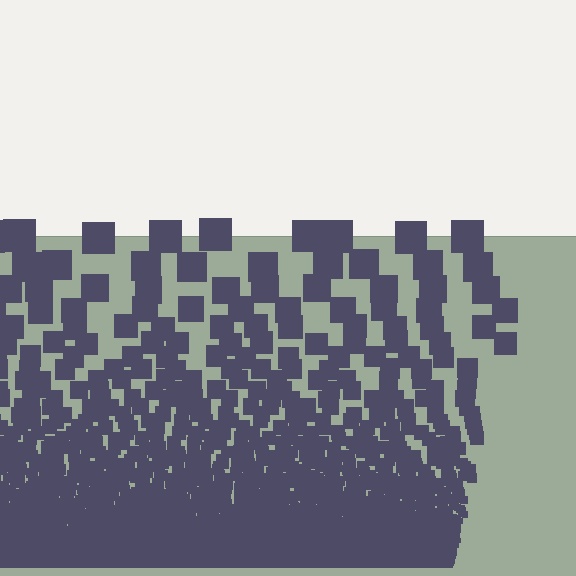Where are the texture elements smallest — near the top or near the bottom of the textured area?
Near the bottom.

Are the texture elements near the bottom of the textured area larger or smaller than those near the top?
Smaller. The gradient is inverted — elements near the bottom are smaller and denser.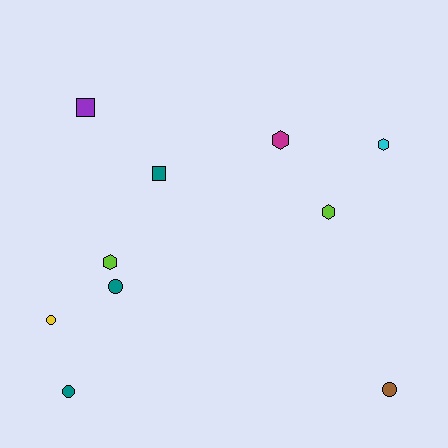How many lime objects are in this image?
There are 2 lime objects.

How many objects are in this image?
There are 10 objects.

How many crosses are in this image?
There are no crosses.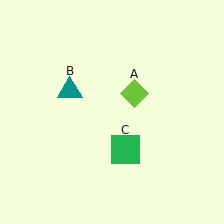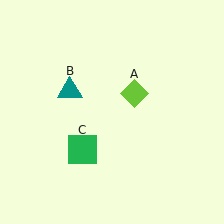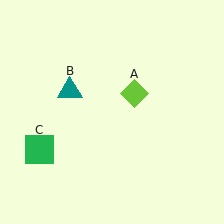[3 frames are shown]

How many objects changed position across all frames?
1 object changed position: green square (object C).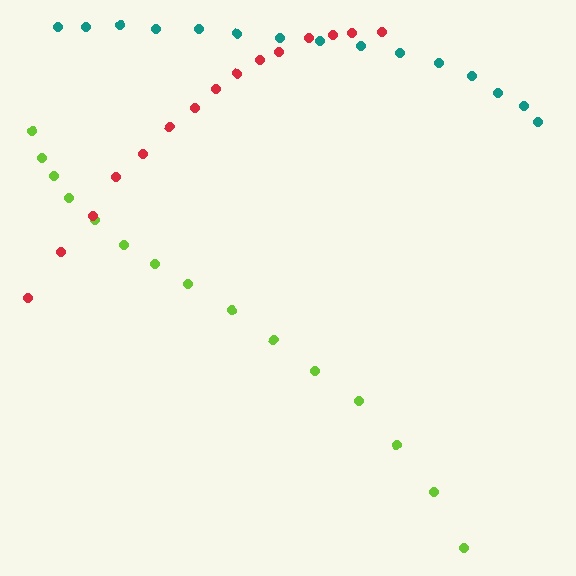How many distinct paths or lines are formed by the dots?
There are 3 distinct paths.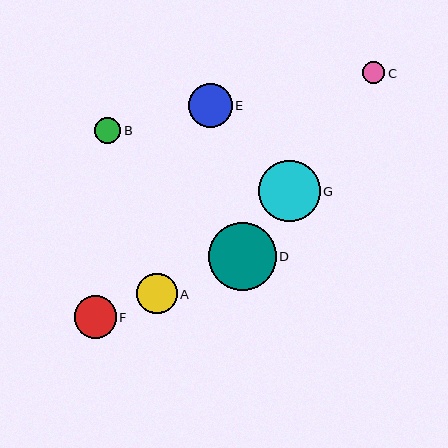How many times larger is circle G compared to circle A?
Circle G is approximately 1.5 times the size of circle A.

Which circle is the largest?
Circle D is the largest with a size of approximately 68 pixels.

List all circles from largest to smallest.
From largest to smallest: D, G, E, F, A, B, C.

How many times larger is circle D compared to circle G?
Circle D is approximately 1.1 times the size of circle G.